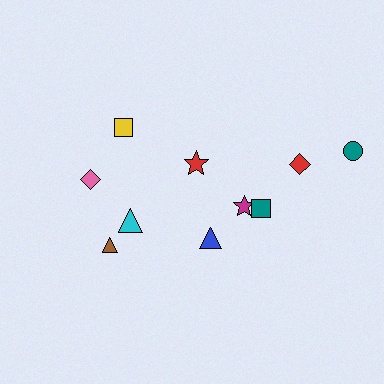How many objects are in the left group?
There are 4 objects.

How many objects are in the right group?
There are 6 objects.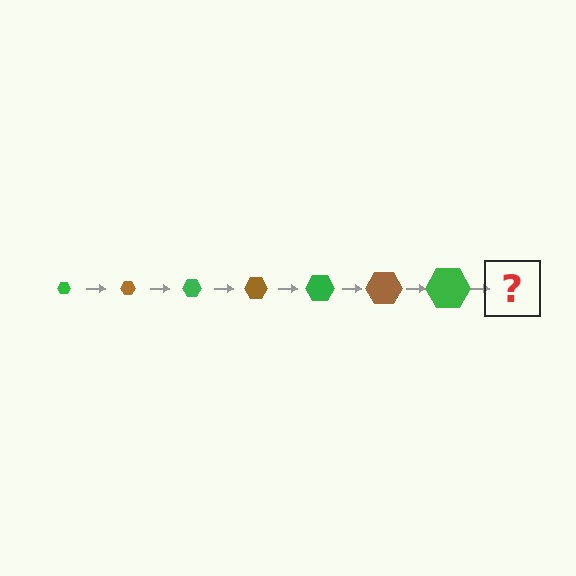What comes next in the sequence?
The next element should be a brown hexagon, larger than the previous one.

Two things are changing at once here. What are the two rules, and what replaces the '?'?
The two rules are that the hexagon grows larger each step and the color cycles through green and brown. The '?' should be a brown hexagon, larger than the previous one.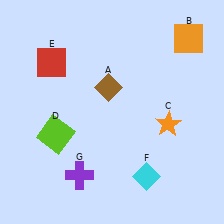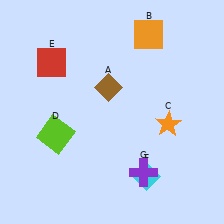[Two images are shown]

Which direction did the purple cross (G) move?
The purple cross (G) moved right.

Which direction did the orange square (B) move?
The orange square (B) moved left.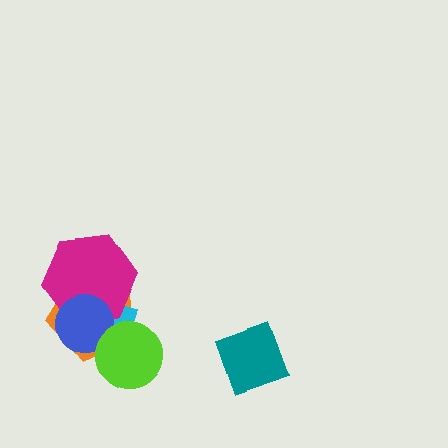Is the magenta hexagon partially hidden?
Yes, it is partially covered by another shape.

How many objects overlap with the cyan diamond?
4 objects overlap with the cyan diamond.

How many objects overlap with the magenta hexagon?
3 objects overlap with the magenta hexagon.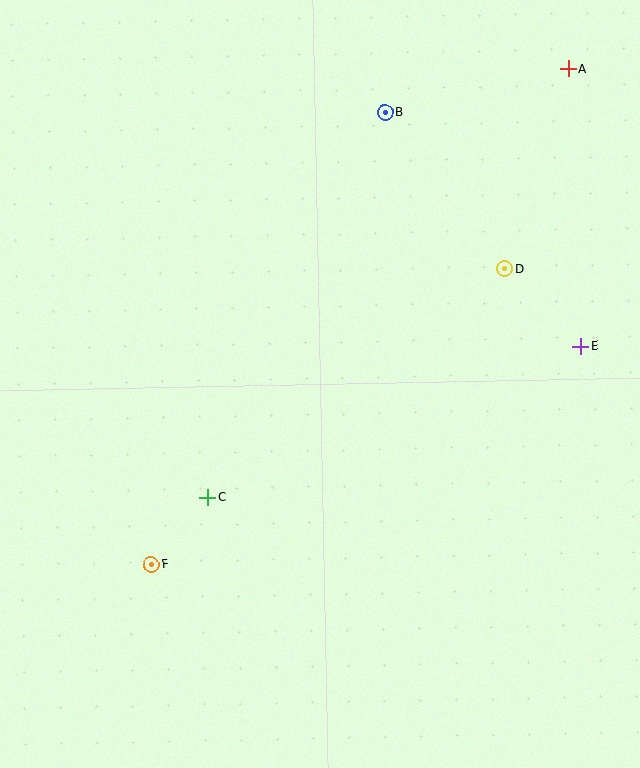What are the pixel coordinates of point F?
Point F is at (151, 565).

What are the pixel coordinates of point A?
Point A is at (568, 69).